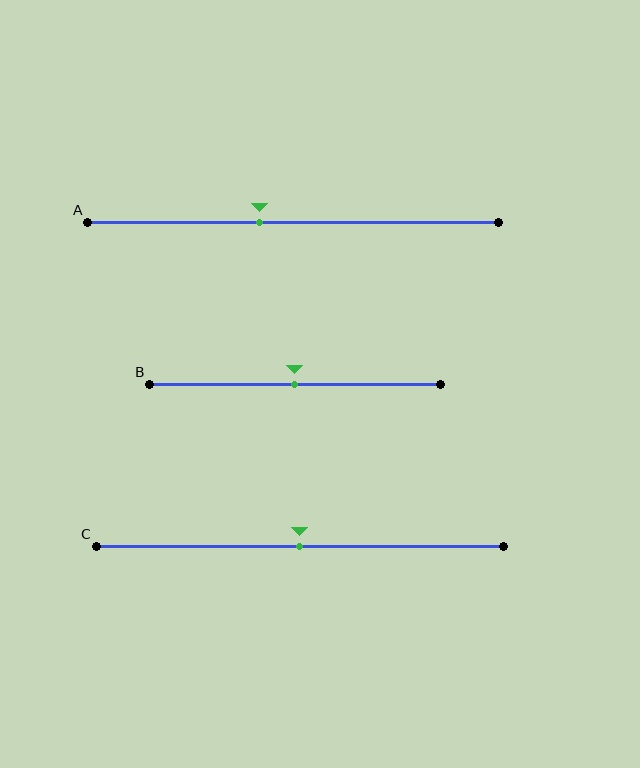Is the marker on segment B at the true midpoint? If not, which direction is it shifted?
Yes, the marker on segment B is at the true midpoint.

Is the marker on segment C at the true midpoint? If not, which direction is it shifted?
Yes, the marker on segment C is at the true midpoint.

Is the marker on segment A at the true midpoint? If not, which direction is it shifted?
No, the marker on segment A is shifted to the left by about 8% of the segment length.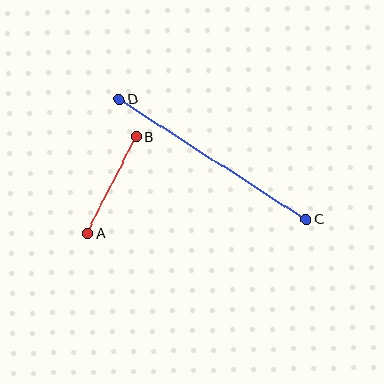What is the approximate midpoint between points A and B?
The midpoint is at approximately (112, 185) pixels.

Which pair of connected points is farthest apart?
Points C and D are farthest apart.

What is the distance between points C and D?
The distance is approximately 222 pixels.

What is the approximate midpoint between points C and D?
The midpoint is at approximately (213, 159) pixels.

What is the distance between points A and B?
The distance is approximately 108 pixels.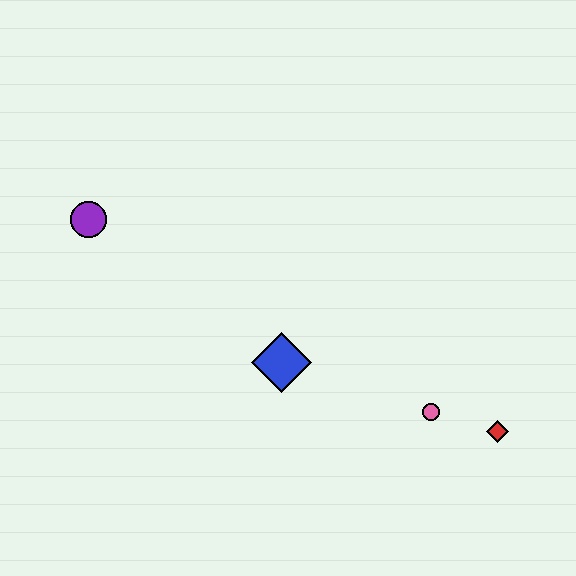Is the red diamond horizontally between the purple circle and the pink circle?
No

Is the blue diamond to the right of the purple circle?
Yes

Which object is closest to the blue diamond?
The pink circle is closest to the blue diamond.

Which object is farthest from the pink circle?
The purple circle is farthest from the pink circle.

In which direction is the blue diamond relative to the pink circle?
The blue diamond is to the left of the pink circle.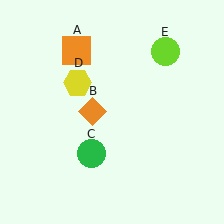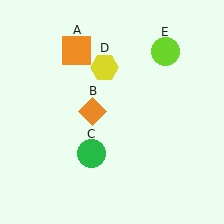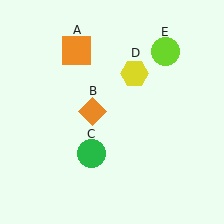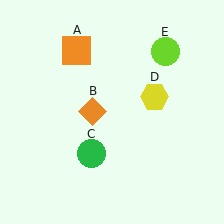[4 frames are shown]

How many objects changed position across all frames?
1 object changed position: yellow hexagon (object D).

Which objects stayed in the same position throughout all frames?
Orange square (object A) and orange diamond (object B) and green circle (object C) and lime circle (object E) remained stationary.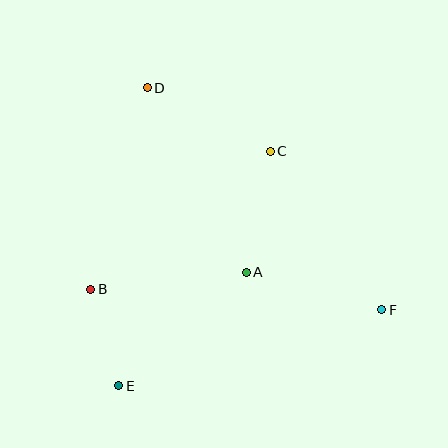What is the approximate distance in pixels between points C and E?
The distance between C and E is approximately 280 pixels.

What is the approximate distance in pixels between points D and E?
The distance between D and E is approximately 300 pixels.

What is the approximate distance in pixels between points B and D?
The distance between B and D is approximately 210 pixels.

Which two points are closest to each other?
Points B and E are closest to each other.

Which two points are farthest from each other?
Points D and F are farthest from each other.